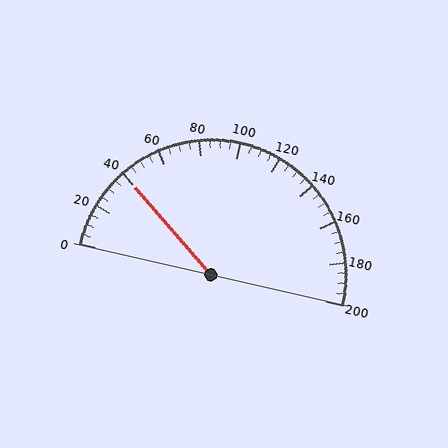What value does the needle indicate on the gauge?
The needle indicates approximately 40.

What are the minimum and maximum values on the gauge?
The gauge ranges from 0 to 200.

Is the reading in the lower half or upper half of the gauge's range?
The reading is in the lower half of the range (0 to 200).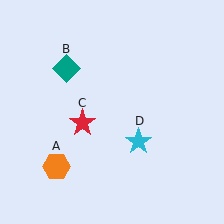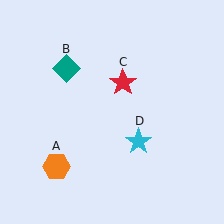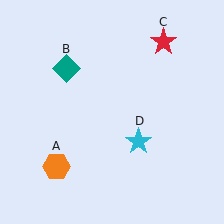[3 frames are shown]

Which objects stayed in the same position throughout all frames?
Orange hexagon (object A) and teal diamond (object B) and cyan star (object D) remained stationary.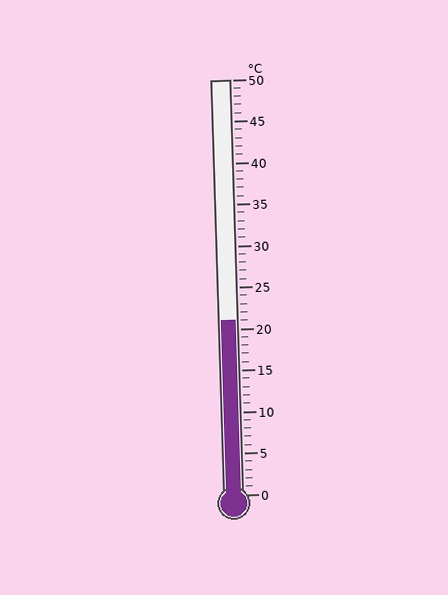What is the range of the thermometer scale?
The thermometer scale ranges from 0°C to 50°C.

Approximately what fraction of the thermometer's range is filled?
The thermometer is filled to approximately 40% of its range.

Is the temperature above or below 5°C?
The temperature is above 5°C.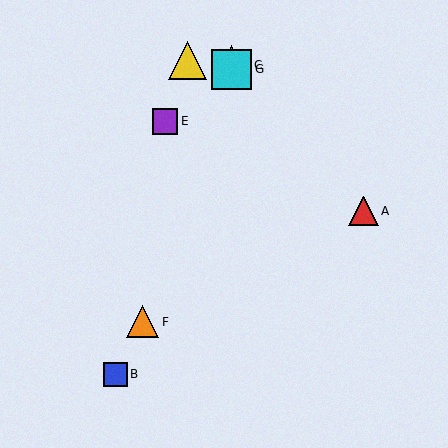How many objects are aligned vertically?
2 objects (C, G) are aligned vertically.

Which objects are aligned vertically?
Objects C, G are aligned vertically.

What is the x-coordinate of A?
Object A is at x≈363.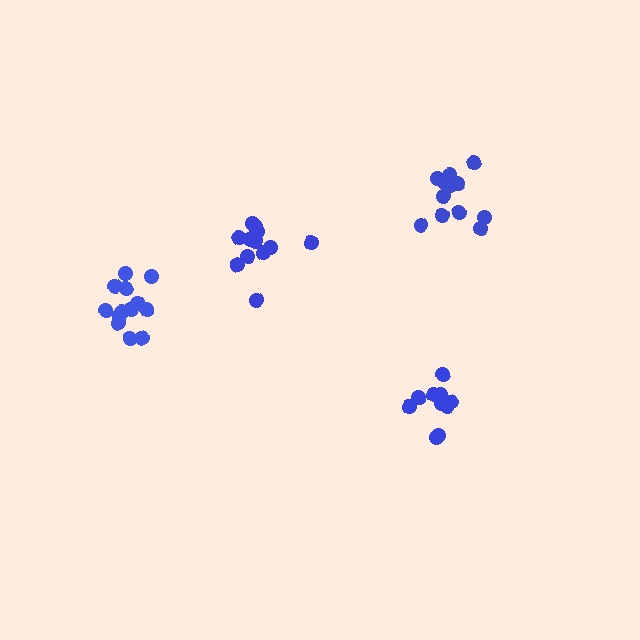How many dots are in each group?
Group 1: 13 dots, Group 2: 12 dots, Group 3: 13 dots, Group 4: 10 dots (48 total).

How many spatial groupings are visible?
There are 4 spatial groupings.